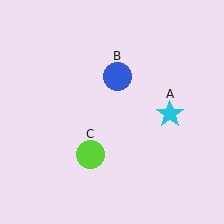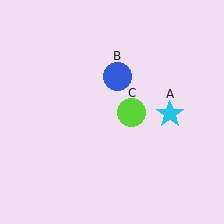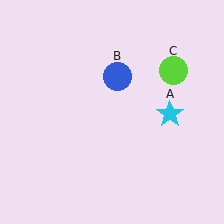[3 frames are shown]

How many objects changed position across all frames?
1 object changed position: lime circle (object C).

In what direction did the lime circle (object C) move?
The lime circle (object C) moved up and to the right.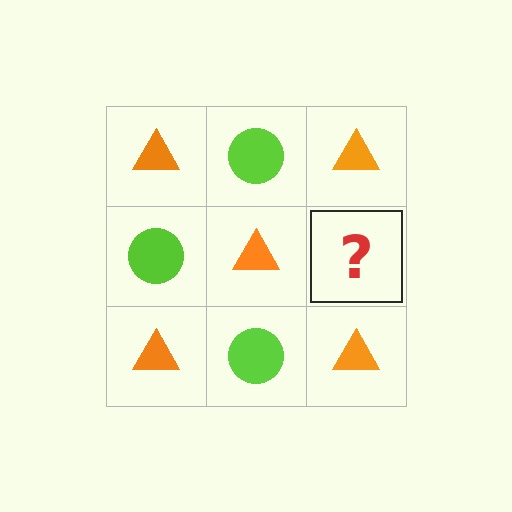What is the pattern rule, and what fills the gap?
The rule is that it alternates orange triangle and lime circle in a checkerboard pattern. The gap should be filled with a lime circle.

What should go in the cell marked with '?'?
The missing cell should contain a lime circle.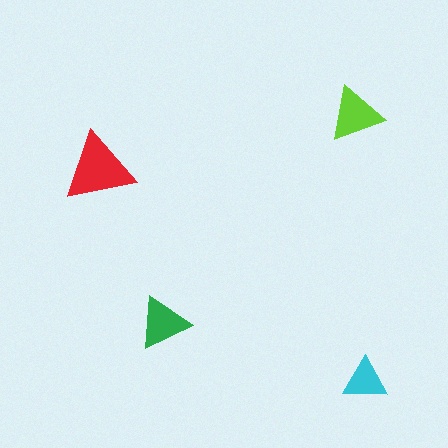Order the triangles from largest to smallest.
the red one, the lime one, the green one, the cyan one.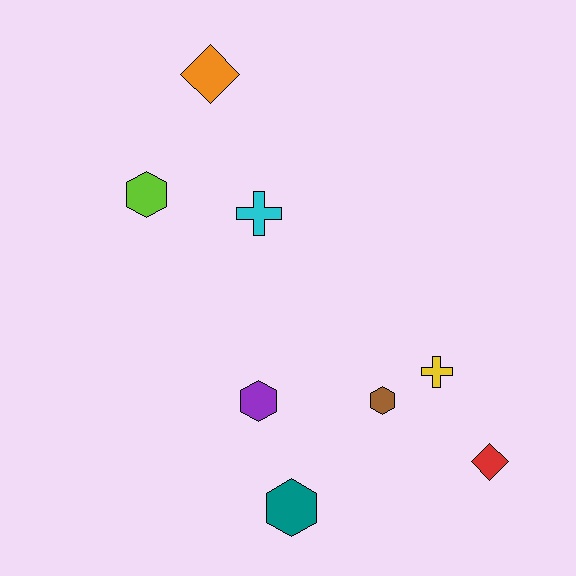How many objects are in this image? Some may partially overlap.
There are 8 objects.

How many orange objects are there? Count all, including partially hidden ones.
There is 1 orange object.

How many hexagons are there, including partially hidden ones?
There are 4 hexagons.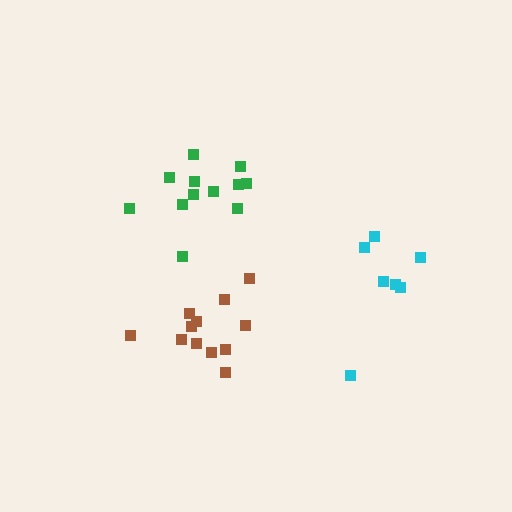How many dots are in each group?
Group 1: 12 dots, Group 2: 7 dots, Group 3: 12 dots (31 total).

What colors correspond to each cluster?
The clusters are colored: green, cyan, brown.